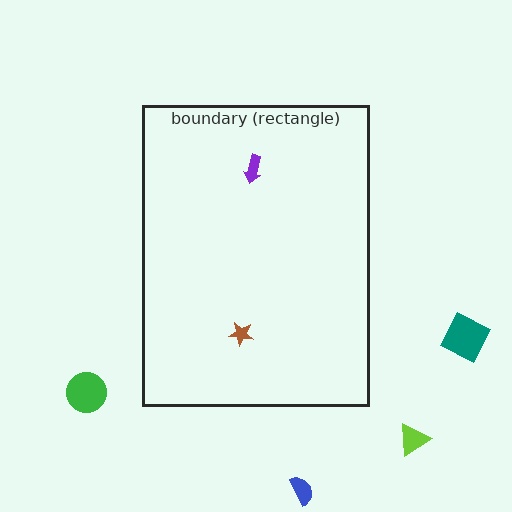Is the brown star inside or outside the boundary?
Inside.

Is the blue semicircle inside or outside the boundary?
Outside.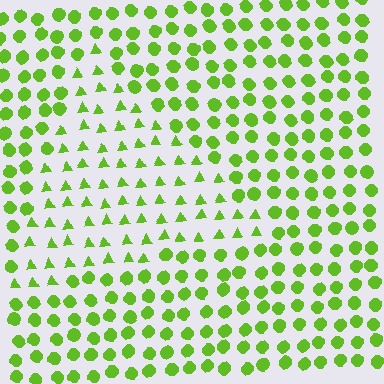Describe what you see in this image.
The image is filled with small lime elements arranged in a uniform grid. A triangle-shaped region contains triangles, while the surrounding area contains circles. The boundary is defined purely by the change in element shape.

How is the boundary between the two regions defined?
The boundary is defined by a change in element shape: triangles inside vs. circles outside. All elements share the same color and spacing.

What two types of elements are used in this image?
The image uses triangles inside the triangle region and circles outside it.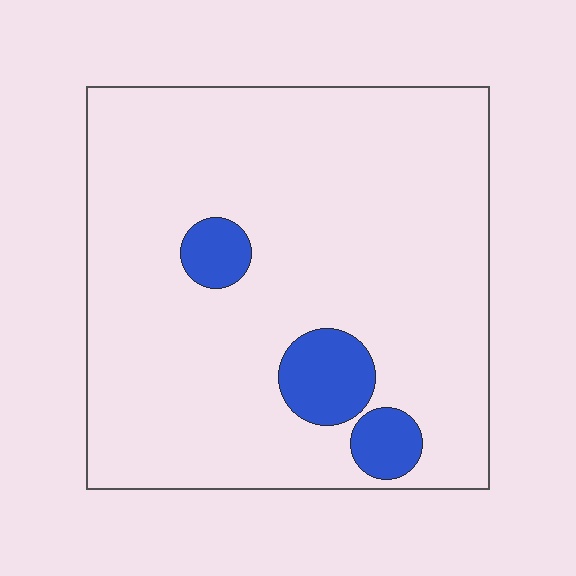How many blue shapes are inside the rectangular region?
3.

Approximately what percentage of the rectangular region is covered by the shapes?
Approximately 10%.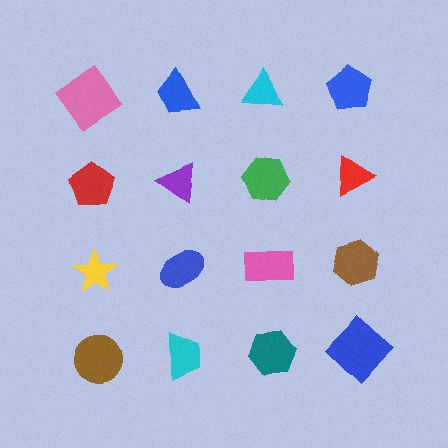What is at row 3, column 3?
A pink rectangle.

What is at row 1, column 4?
A blue pentagon.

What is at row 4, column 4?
A blue diamond.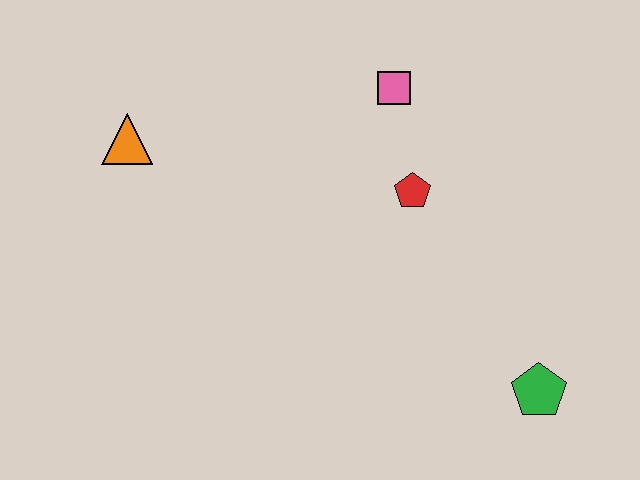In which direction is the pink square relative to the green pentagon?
The pink square is above the green pentagon.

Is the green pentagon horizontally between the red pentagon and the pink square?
No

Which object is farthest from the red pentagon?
The orange triangle is farthest from the red pentagon.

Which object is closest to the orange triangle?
The pink square is closest to the orange triangle.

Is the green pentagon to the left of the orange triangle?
No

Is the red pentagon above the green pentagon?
Yes